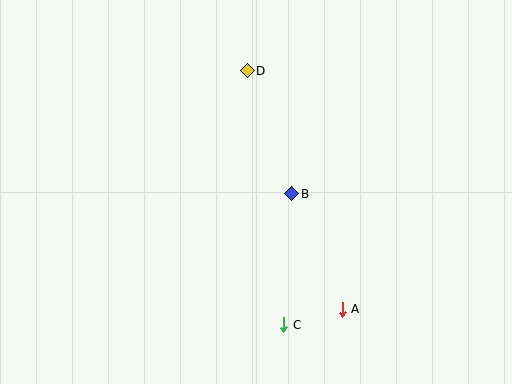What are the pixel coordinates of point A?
Point A is at (342, 309).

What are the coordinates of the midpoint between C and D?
The midpoint between C and D is at (266, 198).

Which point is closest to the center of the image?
Point B at (292, 194) is closest to the center.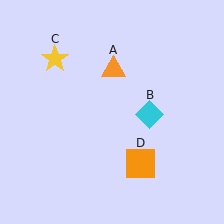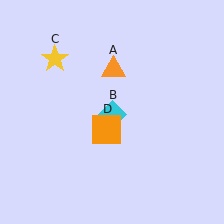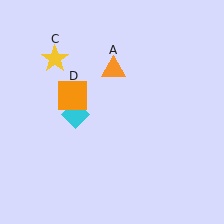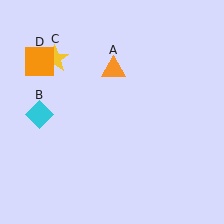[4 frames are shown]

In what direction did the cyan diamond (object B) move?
The cyan diamond (object B) moved left.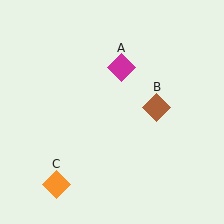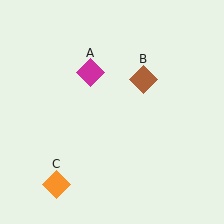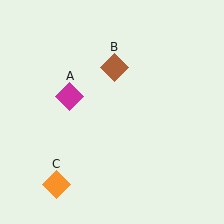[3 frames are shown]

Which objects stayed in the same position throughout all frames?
Orange diamond (object C) remained stationary.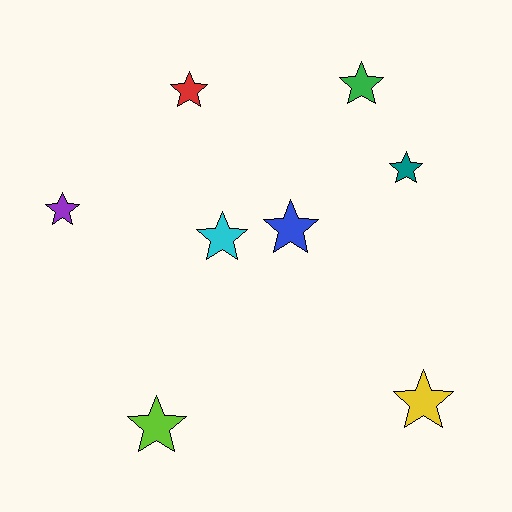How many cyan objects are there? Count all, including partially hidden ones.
There is 1 cyan object.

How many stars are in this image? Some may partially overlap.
There are 8 stars.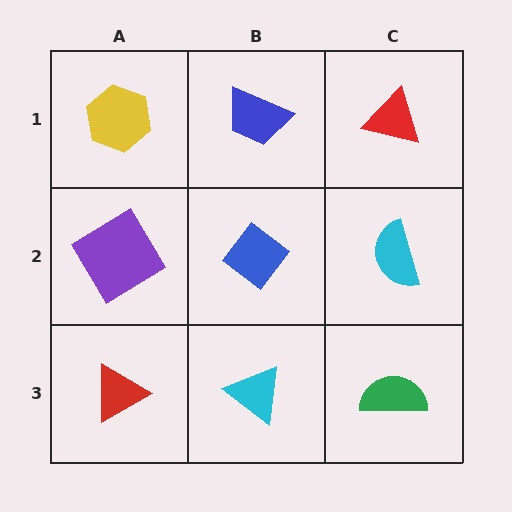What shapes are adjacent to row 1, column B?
A blue diamond (row 2, column B), a yellow hexagon (row 1, column A), a red triangle (row 1, column C).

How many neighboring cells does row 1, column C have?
2.